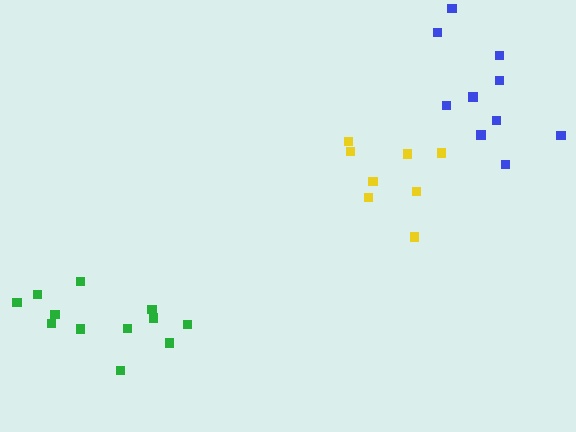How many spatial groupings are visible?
There are 3 spatial groupings.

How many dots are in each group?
Group 1: 8 dots, Group 2: 10 dots, Group 3: 12 dots (30 total).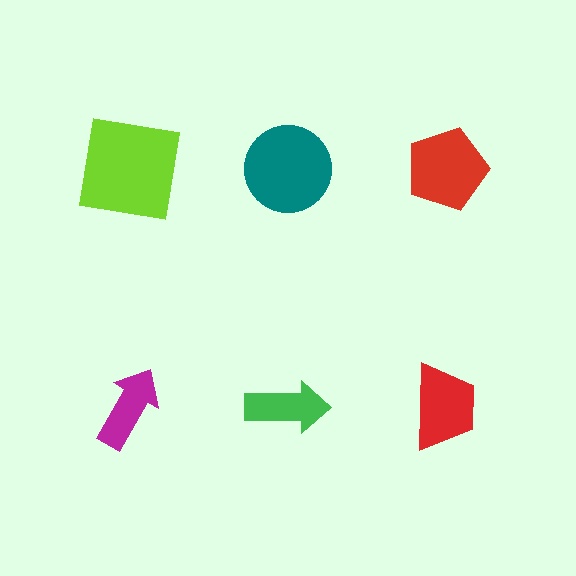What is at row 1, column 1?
A lime square.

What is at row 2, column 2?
A green arrow.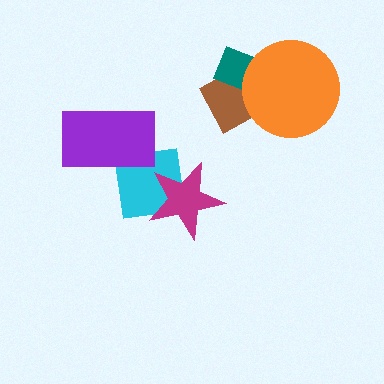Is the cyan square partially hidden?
Yes, it is partially covered by another shape.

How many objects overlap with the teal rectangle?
2 objects overlap with the teal rectangle.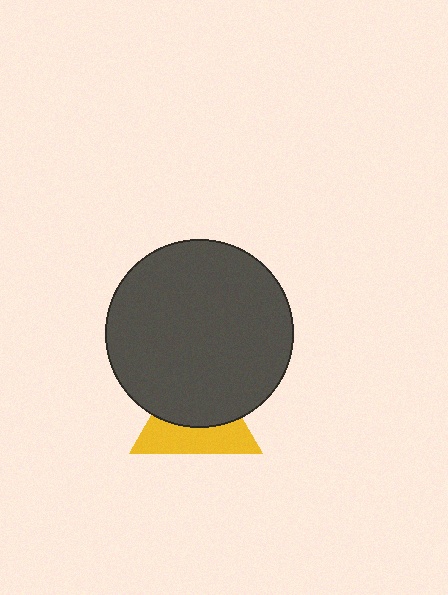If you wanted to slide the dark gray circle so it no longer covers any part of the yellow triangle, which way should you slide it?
Slide it up — that is the most direct way to separate the two shapes.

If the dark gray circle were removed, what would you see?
You would see the complete yellow triangle.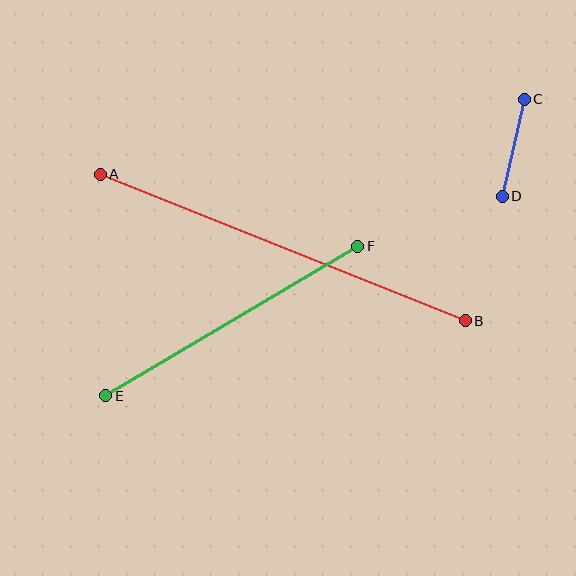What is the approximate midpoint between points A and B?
The midpoint is at approximately (283, 248) pixels.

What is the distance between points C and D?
The distance is approximately 99 pixels.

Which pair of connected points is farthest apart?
Points A and B are farthest apart.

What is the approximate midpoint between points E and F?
The midpoint is at approximately (232, 321) pixels.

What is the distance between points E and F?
The distance is approximately 293 pixels.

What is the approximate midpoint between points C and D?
The midpoint is at approximately (513, 148) pixels.